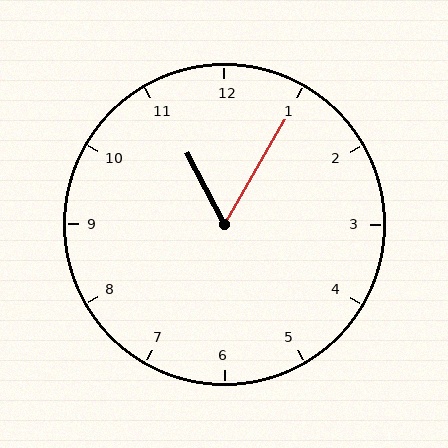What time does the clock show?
11:05.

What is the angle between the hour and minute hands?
Approximately 58 degrees.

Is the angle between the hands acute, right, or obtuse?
It is acute.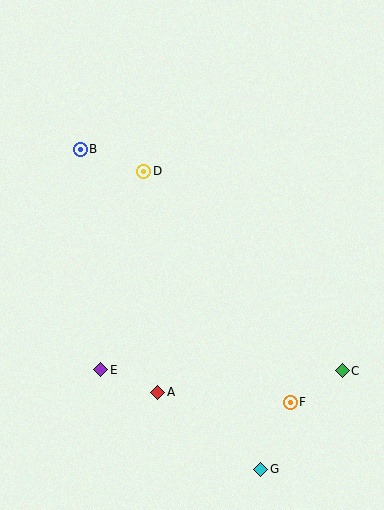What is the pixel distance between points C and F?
The distance between C and F is 61 pixels.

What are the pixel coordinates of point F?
Point F is at (290, 402).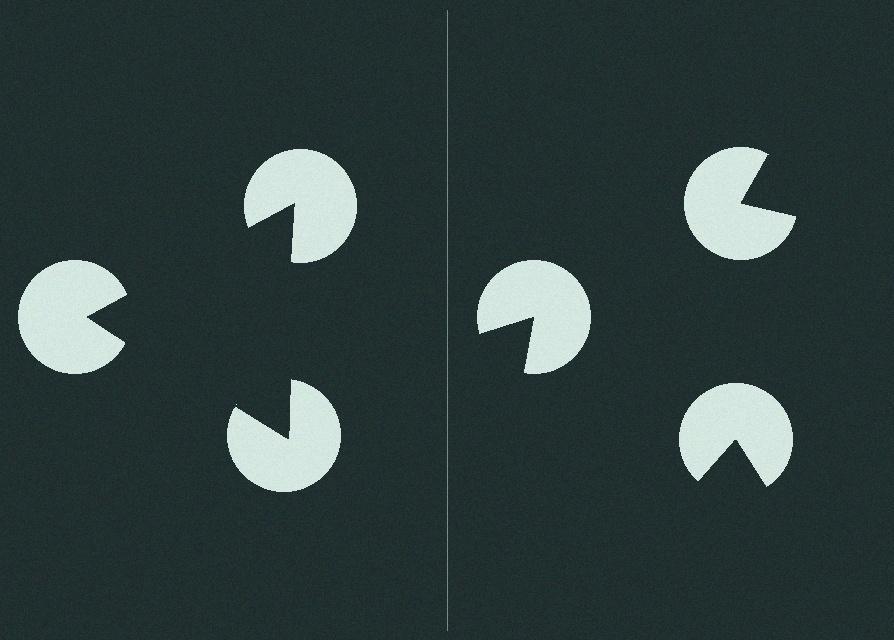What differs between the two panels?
The pac-man discs are positioned identically on both sides; only the wedge orientations differ. On the left they align to a triangle; on the right they are misaligned.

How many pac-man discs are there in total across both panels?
6 — 3 on each side.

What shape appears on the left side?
An illusory triangle.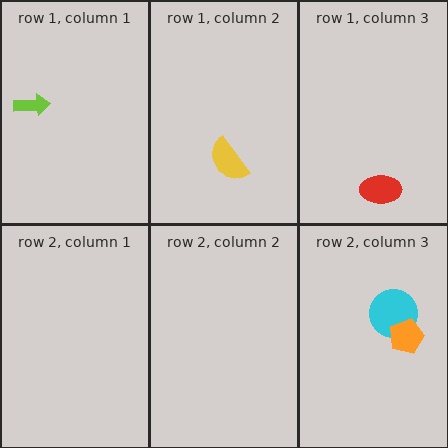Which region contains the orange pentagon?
The row 2, column 3 region.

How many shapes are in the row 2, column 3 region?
2.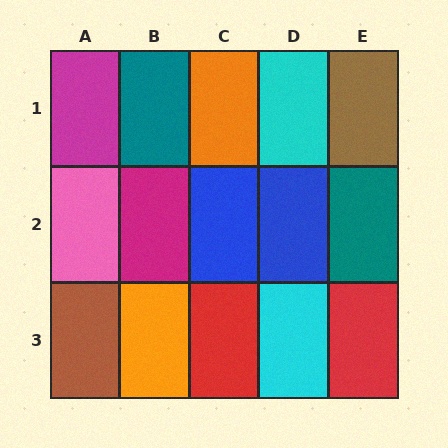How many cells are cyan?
2 cells are cyan.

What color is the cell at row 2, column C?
Blue.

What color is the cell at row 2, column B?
Magenta.